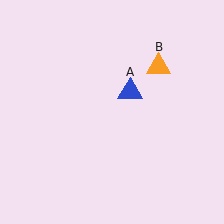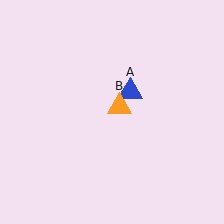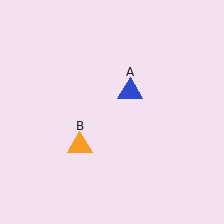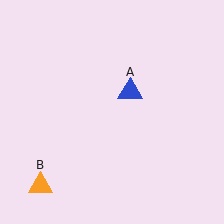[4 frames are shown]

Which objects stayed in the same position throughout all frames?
Blue triangle (object A) remained stationary.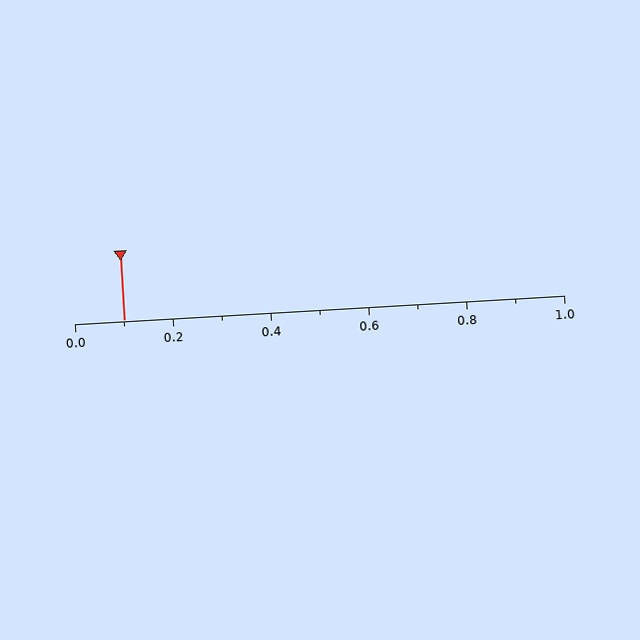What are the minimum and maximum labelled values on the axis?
The axis runs from 0.0 to 1.0.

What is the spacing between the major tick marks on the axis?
The major ticks are spaced 0.2 apart.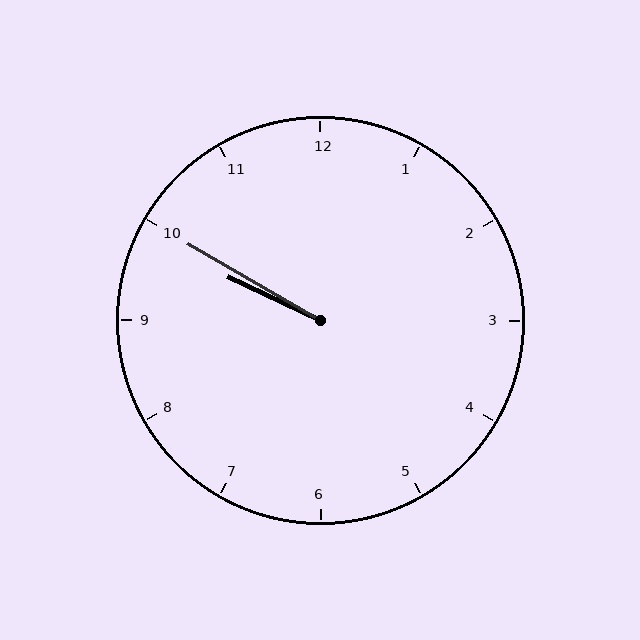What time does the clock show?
9:50.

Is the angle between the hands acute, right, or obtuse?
It is acute.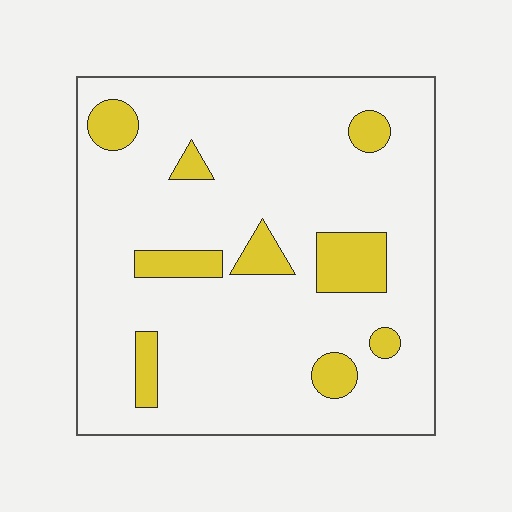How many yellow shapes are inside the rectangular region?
9.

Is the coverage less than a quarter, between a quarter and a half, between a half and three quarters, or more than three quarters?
Less than a quarter.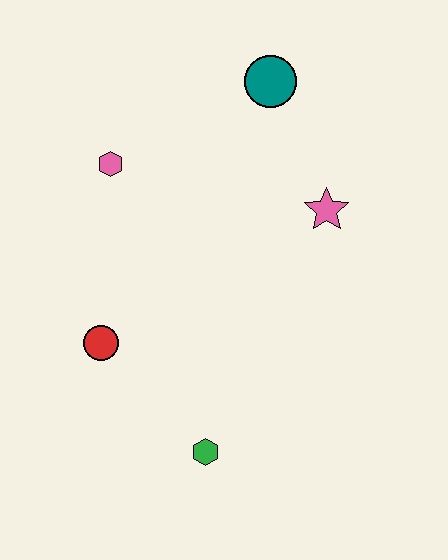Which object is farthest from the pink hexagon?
The green hexagon is farthest from the pink hexagon.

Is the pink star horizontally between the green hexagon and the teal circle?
No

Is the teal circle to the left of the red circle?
No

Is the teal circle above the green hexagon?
Yes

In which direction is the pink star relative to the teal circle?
The pink star is below the teal circle.